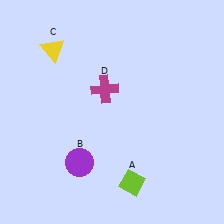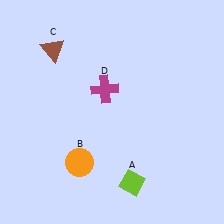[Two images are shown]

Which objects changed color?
B changed from purple to orange. C changed from yellow to brown.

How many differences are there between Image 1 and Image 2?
There are 2 differences between the two images.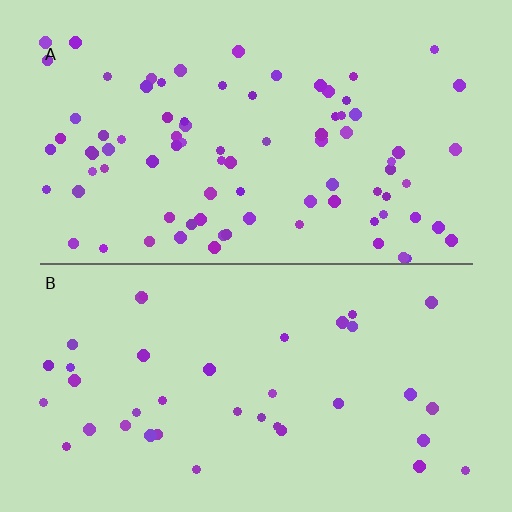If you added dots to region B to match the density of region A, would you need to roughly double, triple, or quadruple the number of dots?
Approximately double.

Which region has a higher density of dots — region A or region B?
A (the top).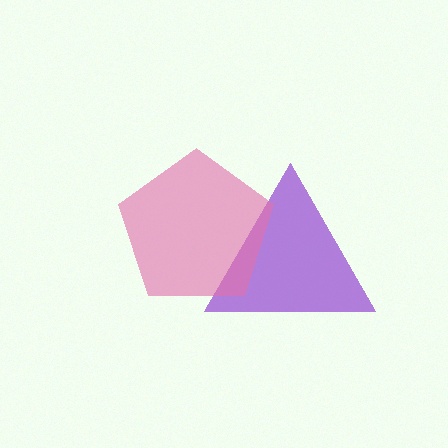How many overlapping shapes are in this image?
There are 2 overlapping shapes in the image.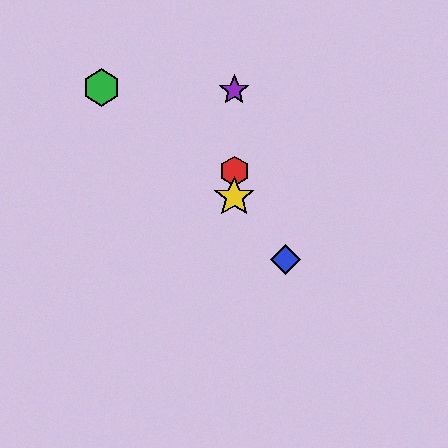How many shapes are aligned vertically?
3 shapes (the red hexagon, the yellow star, the purple star) are aligned vertically.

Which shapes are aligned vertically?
The red hexagon, the yellow star, the purple star are aligned vertically.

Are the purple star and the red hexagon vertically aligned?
Yes, both are at x≈234.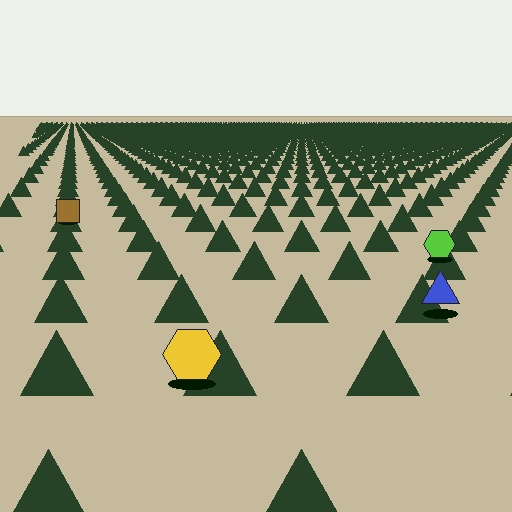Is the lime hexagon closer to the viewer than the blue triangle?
No. The blue triangle is closer — you can tell from the texture gradient: the ground texture is coarser near it.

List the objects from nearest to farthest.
From nearest to farthest: the yellow hexagon, the blue triangle, the lime hexagon, the brown square.